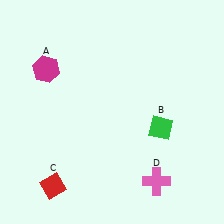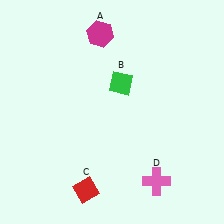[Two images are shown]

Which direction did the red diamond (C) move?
The red diamond (C) moved right.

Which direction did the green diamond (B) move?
The green diamond (B) moved up.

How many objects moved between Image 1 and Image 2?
3 objects moved between the two images.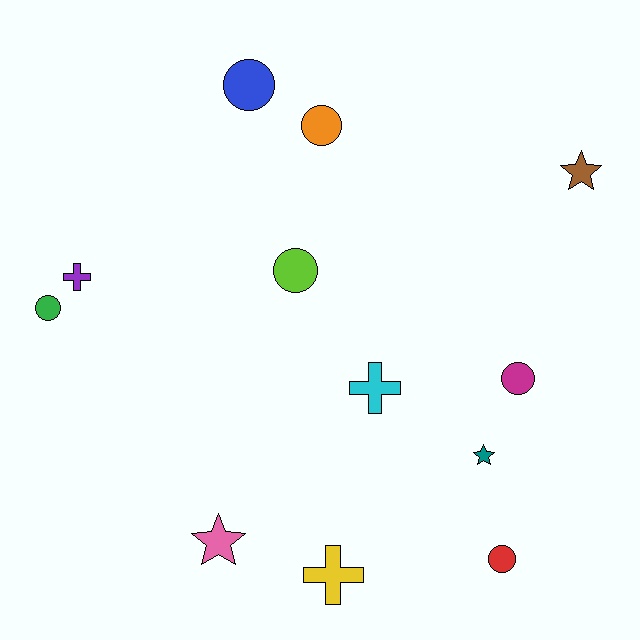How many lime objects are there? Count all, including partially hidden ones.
There is 1 lime object.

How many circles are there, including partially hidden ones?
There are 6 circles.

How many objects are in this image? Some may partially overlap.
There are 12 objects.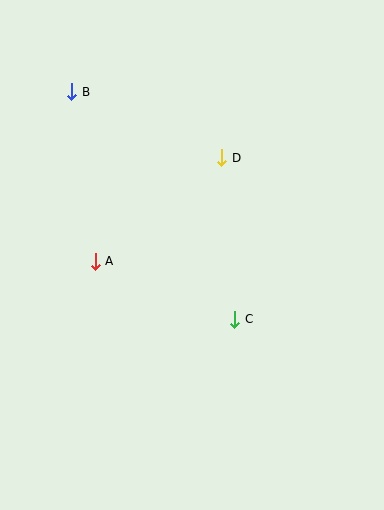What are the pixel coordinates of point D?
Point D is at (222, 158).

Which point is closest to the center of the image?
Point C at (235, 319) is closest to the center.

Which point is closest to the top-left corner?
Point B is closest to the top-left corner.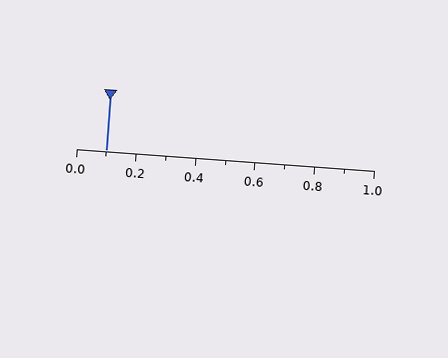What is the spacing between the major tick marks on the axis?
The major ticks are spaced 0.2 apart.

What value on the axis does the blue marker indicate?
The marker indicates approximately 0.1.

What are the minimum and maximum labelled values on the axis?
The axis runs from 0.0 to 1.0.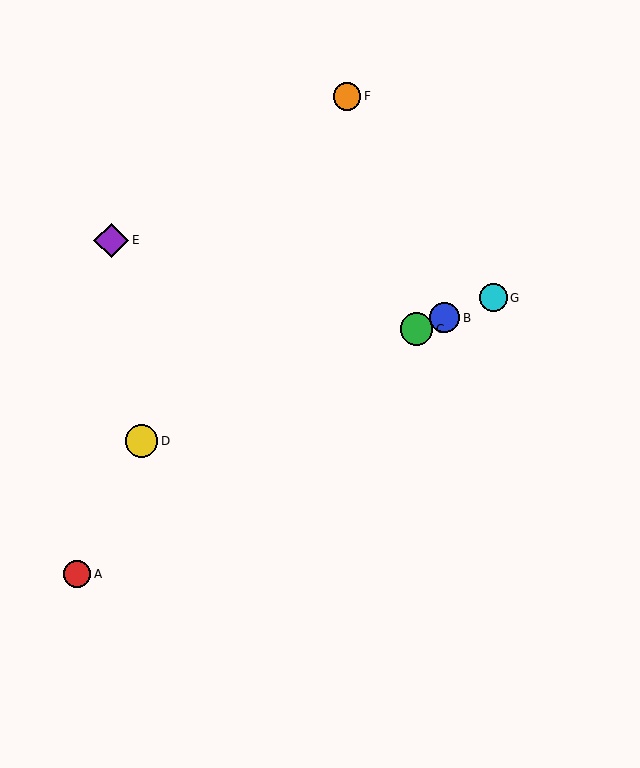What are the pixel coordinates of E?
Object E is at (111, 240).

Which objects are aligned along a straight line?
Objects B, C, D, G are aligned along a straight line.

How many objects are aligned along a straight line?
4 objects (B, C, D, G) are aligned along a straight line.